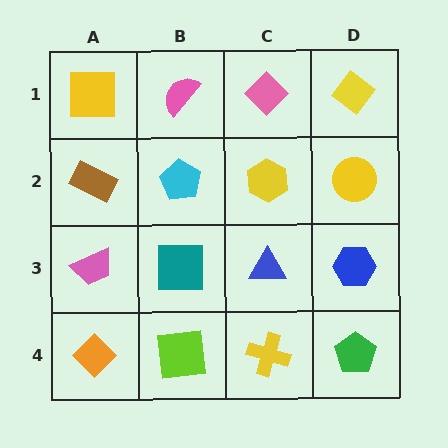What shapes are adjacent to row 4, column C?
A blue triangle (row 3, column C), a lime square (row 4, column B), a green pentagon (row 4, column D).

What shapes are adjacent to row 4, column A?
A pink trapezoid (row 3, column A), a lime square (row 4, column B).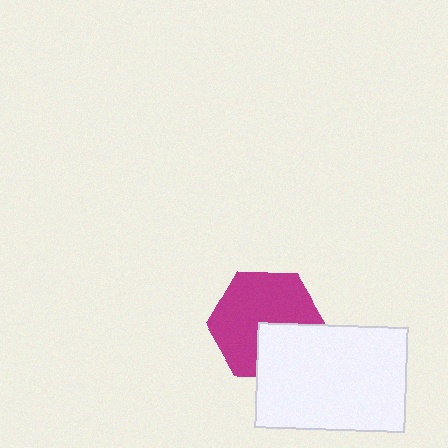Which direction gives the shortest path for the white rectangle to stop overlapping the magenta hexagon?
Moving toward the lower-right gives the shortest separation.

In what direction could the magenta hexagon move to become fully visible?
The magenta hexagon could move toward the upper-left. That would shift it out from behind the white rectangle entirely.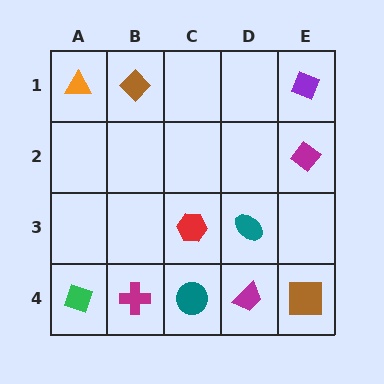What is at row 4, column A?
A green diamond.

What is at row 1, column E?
A purple diamond.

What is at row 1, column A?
An orange triangle.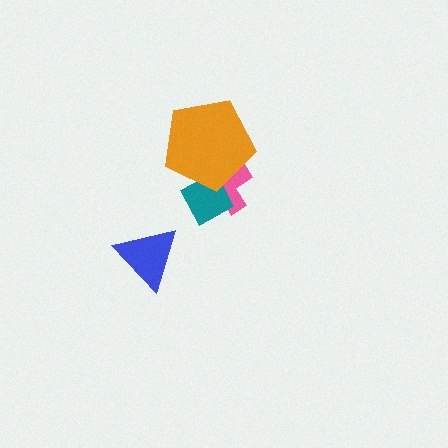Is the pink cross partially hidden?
Yes, it is partially covered by another shape.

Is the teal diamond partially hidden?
Yes, it is partially covered by another shape.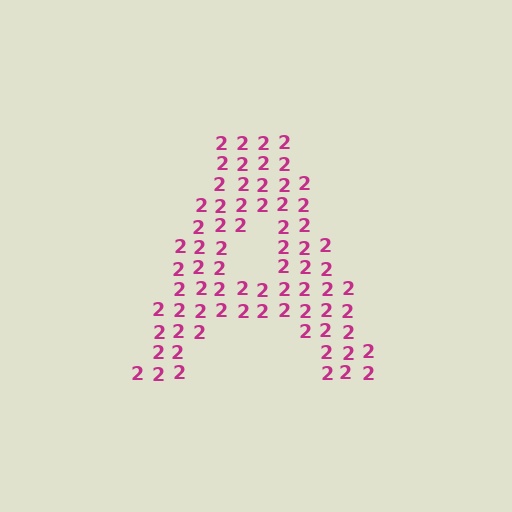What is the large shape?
The large shape is the letter A.